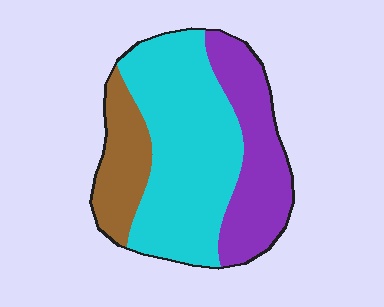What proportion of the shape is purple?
Purple covers 29% of the shape.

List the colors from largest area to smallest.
From largest to smallest: cyan, purple, brown.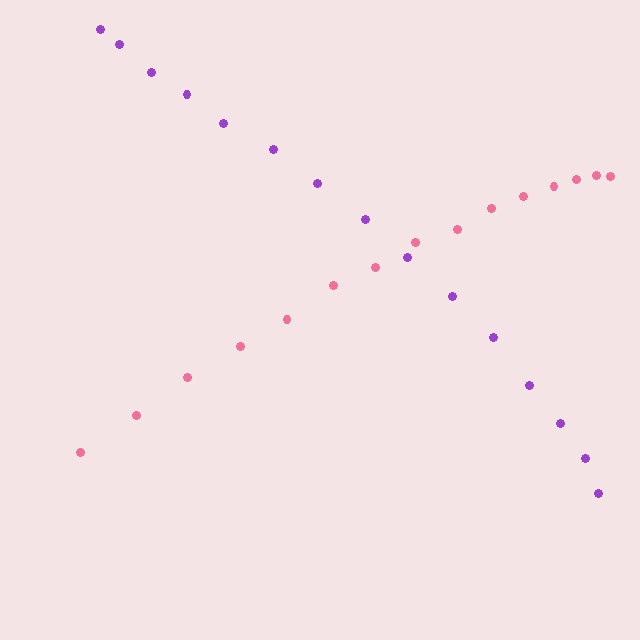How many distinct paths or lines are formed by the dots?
There are 2 distinct paths.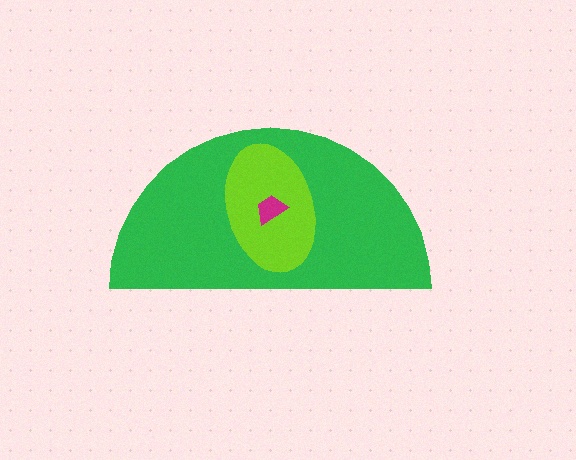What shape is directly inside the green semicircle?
The lime ellipse.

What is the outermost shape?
The green semicircle.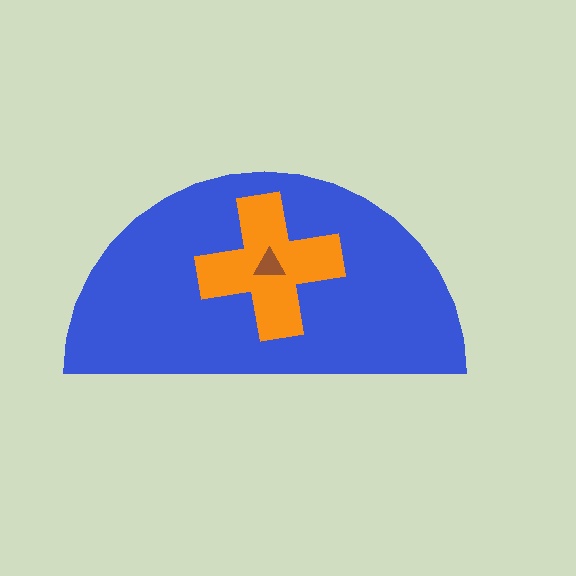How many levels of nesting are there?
3.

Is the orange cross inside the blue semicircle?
Yes.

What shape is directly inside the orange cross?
The brown triangle.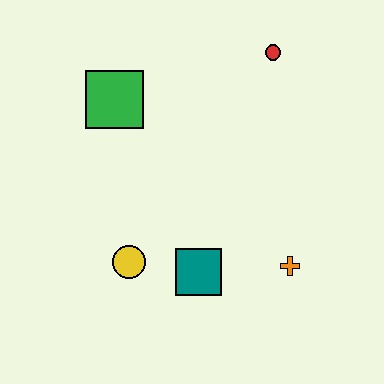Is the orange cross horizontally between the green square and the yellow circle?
No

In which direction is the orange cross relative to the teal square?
The orange cross is to the right of the teal square.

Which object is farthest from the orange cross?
The green square is farthest from the orange cross.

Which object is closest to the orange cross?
The teal square is closest to the orange cross.